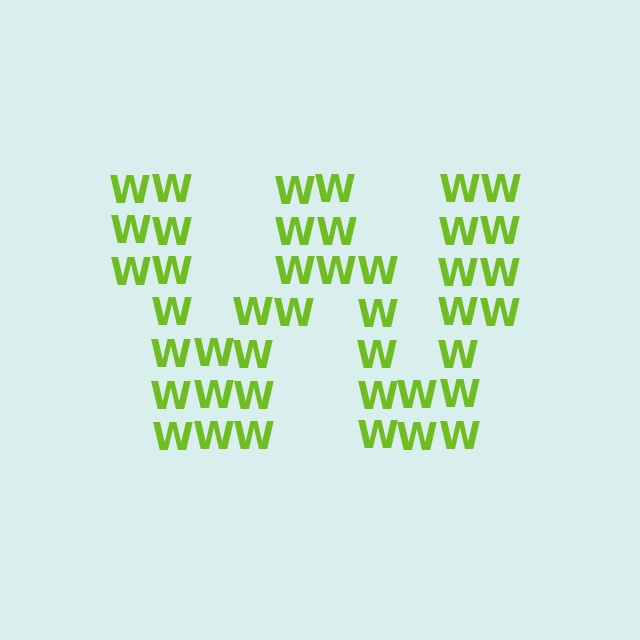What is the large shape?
The large shape is the letter W.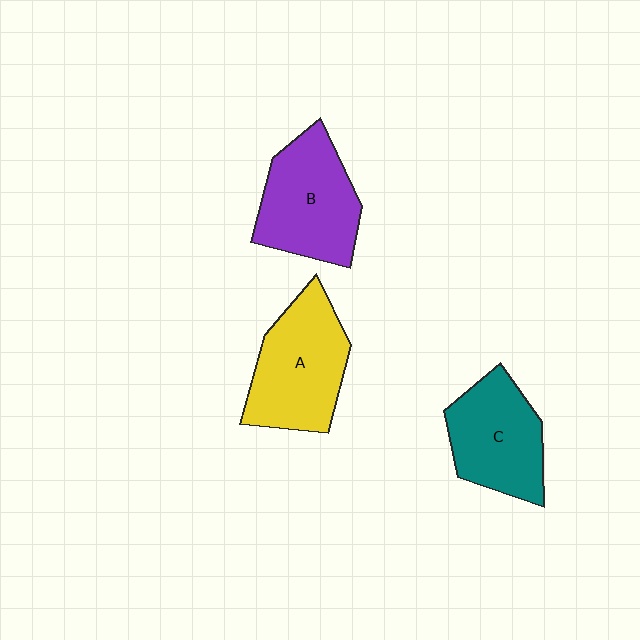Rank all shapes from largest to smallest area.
From largest to smallest: A (yellow), B (purple), C (teal).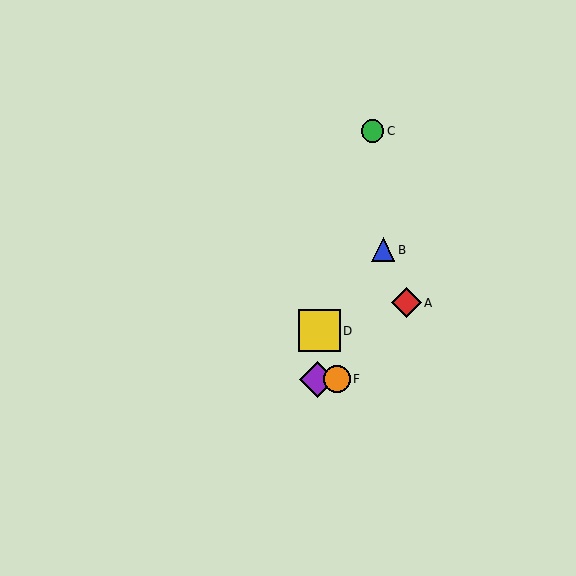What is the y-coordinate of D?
Object D is at y≈331.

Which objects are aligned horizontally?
Objects E, F are aligned horizontally.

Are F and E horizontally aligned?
Yes, both are at y≈379.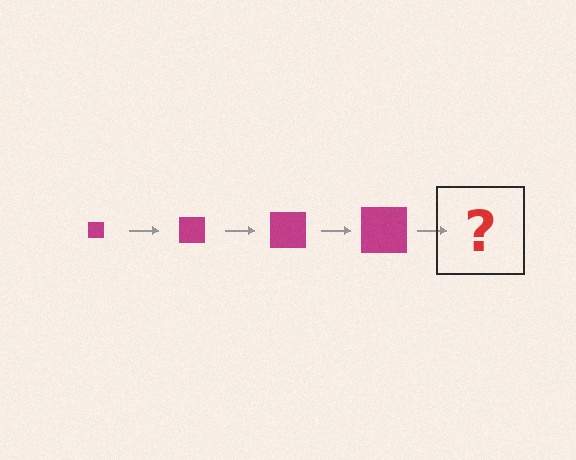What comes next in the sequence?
The next element should be a magenta square, larger than the previous one.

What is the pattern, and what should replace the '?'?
The pattern is that the square gets progressively larger each step. The '?' should be a magenta square, larger than the previous one.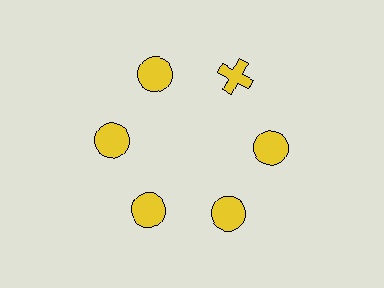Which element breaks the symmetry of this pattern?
The yellow cross at roughly the 1 o'clock position breaks the symmetry. All other shapes are yellow circles.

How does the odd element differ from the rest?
It has a different shape: cross instead of circle.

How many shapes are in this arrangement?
There are 6 shapes arranged in a ring pattern.